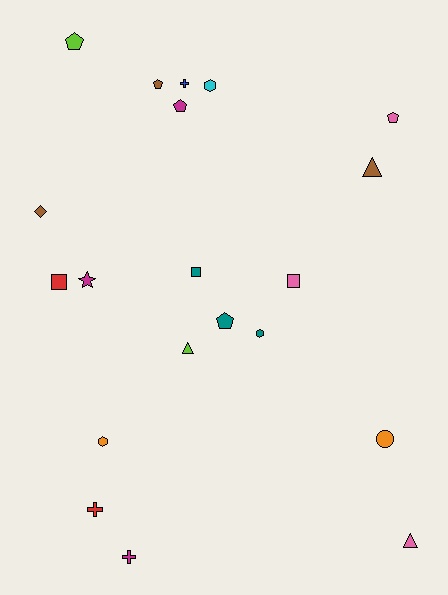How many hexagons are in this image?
There are 3 hexagons.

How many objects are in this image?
There are 20 objects.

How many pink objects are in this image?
There are 3 pink objects.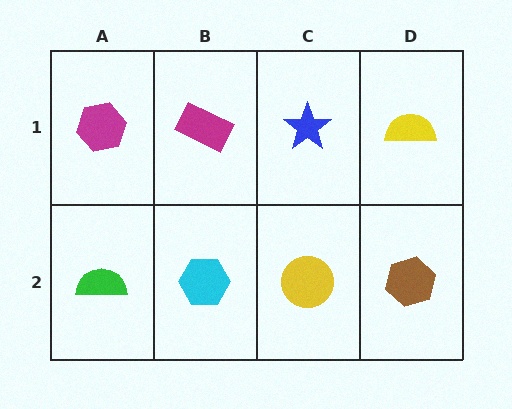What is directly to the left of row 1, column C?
A magenta rectangle.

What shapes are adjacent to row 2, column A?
A magenta hexagon (row 1, column A), a cyan hexagon (row 2, column B).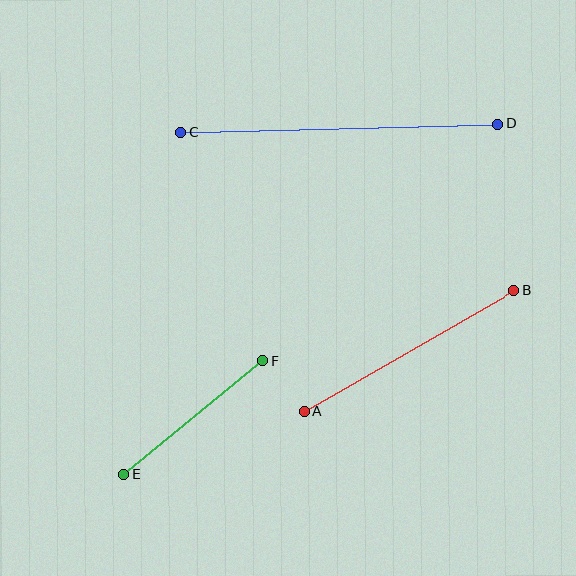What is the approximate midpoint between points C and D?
The midpoint is at approximately (339, 128) pixels.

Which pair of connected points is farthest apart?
Points C and D are farthest apart.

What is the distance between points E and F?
The distance is approximately 179 pixels.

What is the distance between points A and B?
The distance is approximately 241 pixels.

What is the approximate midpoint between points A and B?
The midpoint is at approximately (409, 351) pixels.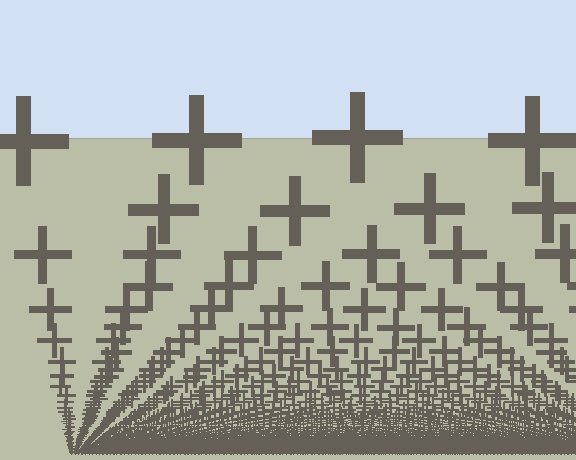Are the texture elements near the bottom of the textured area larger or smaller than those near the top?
Smaller. The gradient is inverted — elements near the bottom are smaller and denser.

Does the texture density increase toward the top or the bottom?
Density increases toward the bottom.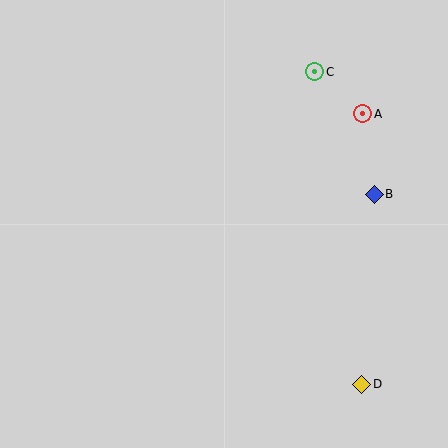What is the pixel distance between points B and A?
The distance between B and A is 81 pixels.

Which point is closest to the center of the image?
Point B at (374, 194) is closest to the center.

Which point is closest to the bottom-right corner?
Point D is closest to the bottom-right corner.